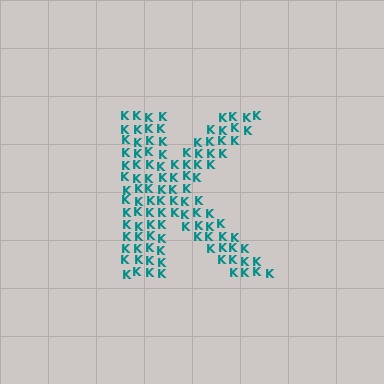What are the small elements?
The small elements are letter K's.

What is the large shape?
The large shape is the letter K.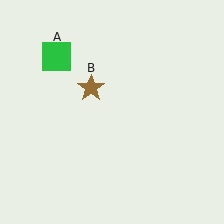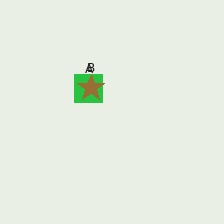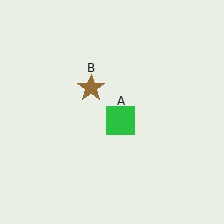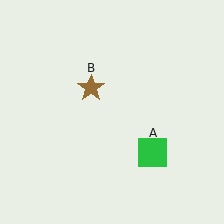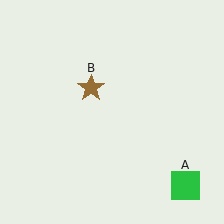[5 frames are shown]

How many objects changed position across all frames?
1 object changed position: green square (object A).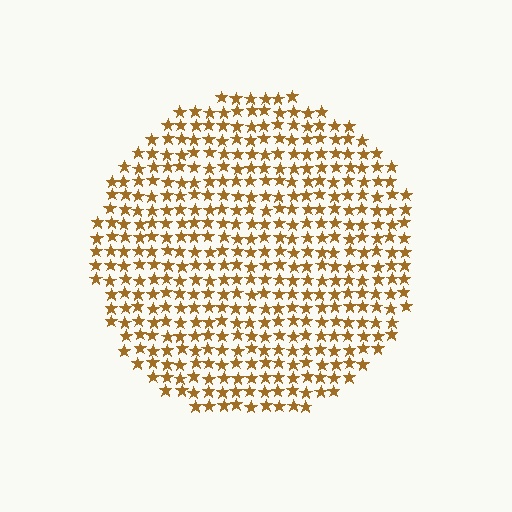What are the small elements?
The small elements are stars.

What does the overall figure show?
The overall figure shows a circle.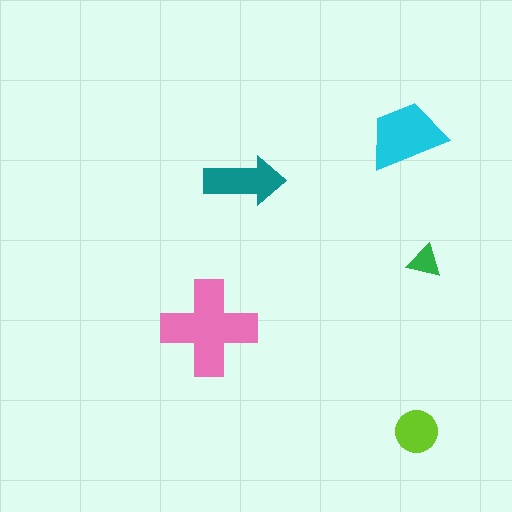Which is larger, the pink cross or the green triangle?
The pink cross.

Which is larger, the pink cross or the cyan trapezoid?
The pink cross.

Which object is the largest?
The pink cross.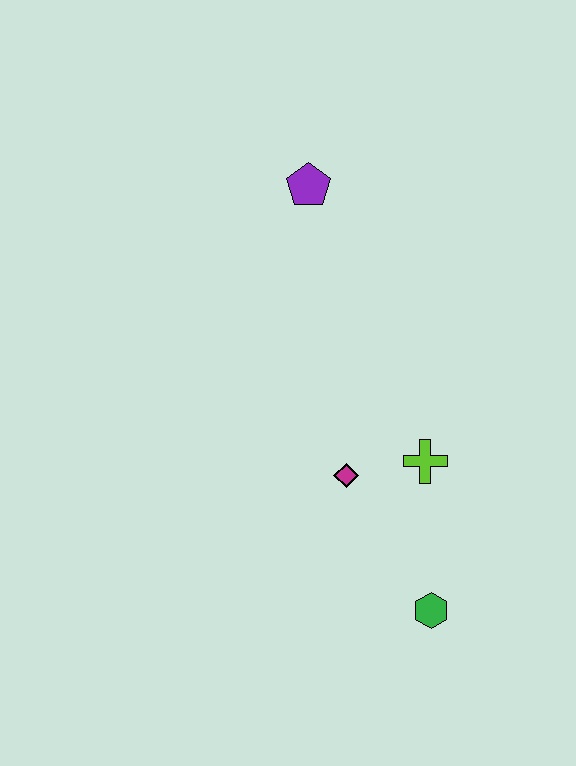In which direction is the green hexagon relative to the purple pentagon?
The green hexagon is below the purple pentagon.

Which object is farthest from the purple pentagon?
The green hexagon is farthest from the purple pentagon.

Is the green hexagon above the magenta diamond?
No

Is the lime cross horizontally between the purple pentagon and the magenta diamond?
No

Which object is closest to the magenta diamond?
The lime cross is closest to the magenta diamond.